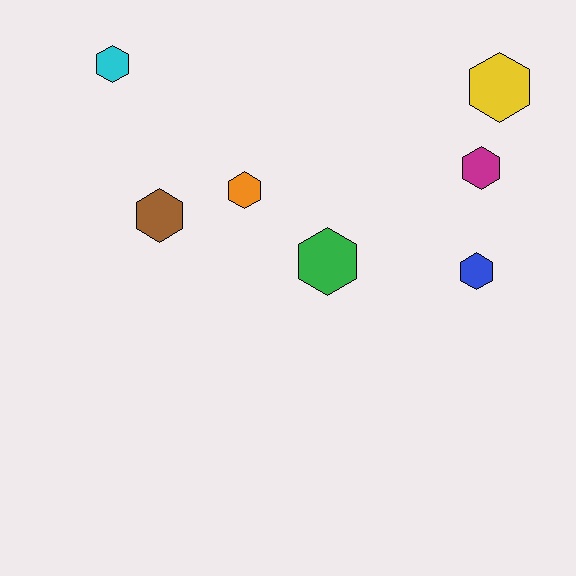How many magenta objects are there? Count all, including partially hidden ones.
There is 1 magenta object.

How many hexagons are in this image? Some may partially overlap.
There are 7 hexagons.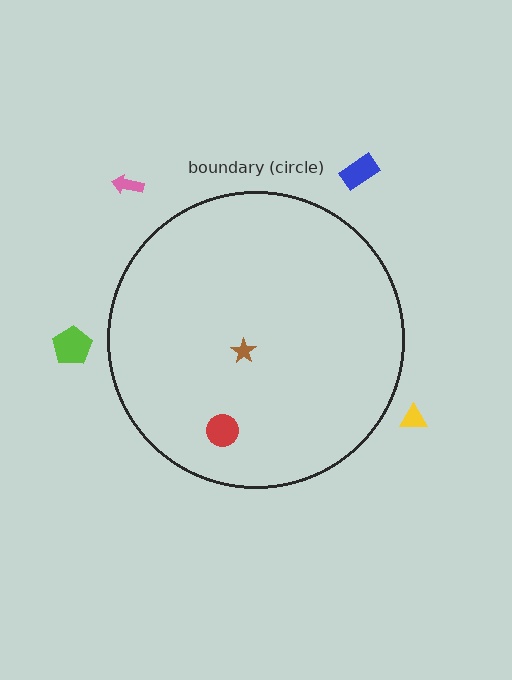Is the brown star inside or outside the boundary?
Inside.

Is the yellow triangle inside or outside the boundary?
Outside.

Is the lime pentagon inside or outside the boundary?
Outside.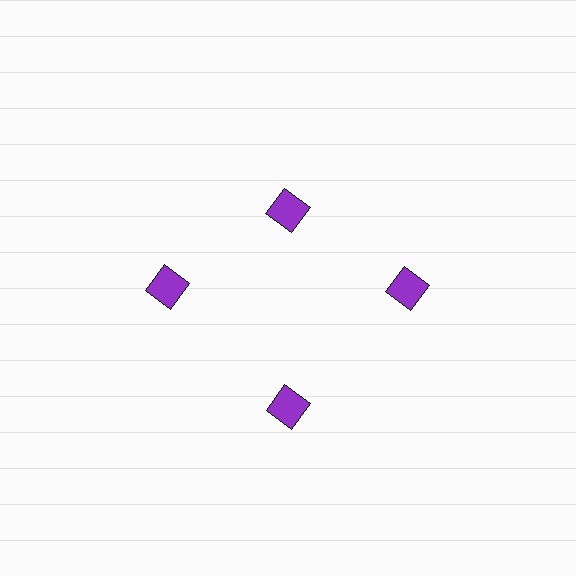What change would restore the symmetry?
The symmetry would be restored by moving it outward, back onto the ring so that all 4 squares sit at equal angles and equal distance from the center.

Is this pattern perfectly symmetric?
No. The 4 purple squares are arranged in a ring, but one element near the 12 o'clock position is pulled inward toward the center, breaking the 4-fold rotational symmetry.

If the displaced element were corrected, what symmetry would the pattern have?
It would have 4-fold rotational symmetry — the pattern would map onto itself every 90 degrees.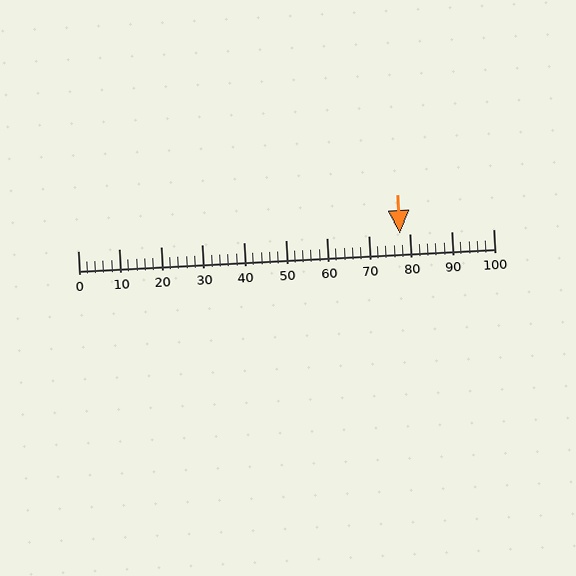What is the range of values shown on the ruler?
The ruler shows values from 0 to 100.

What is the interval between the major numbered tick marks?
The major tick marks are spaced 10 units apart.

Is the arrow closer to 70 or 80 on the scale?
The arrow is closer to 80.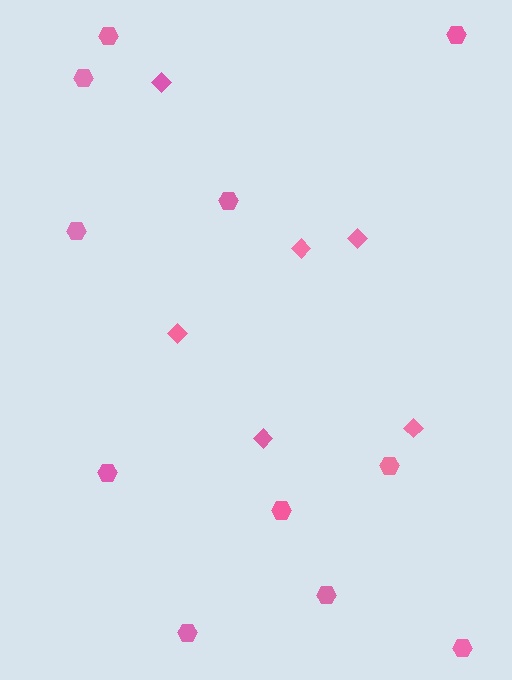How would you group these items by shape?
There are 2 groups: one group of diamonds (6) and one group of hexagons (11).